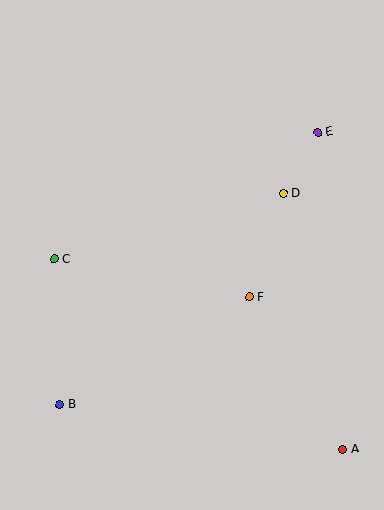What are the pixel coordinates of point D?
Point D is at (284, 194).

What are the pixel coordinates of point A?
Point A is at (343, 449).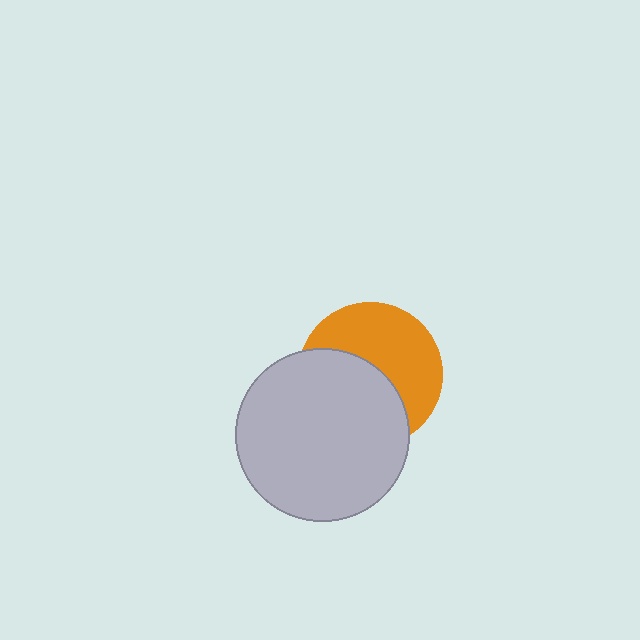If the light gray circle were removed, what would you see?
You would see the complete orange circle.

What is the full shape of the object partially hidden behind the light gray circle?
The partially hidden object is an orange circle.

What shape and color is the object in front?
The object in front is a light gray circle.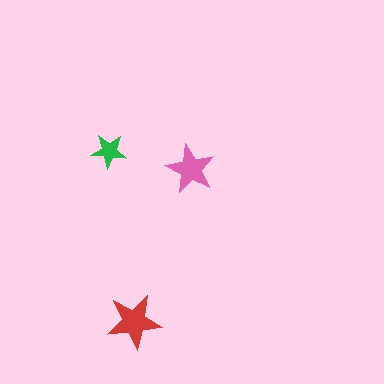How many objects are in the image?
There are 3 objects in the image.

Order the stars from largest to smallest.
the red one, the pink one, the green one.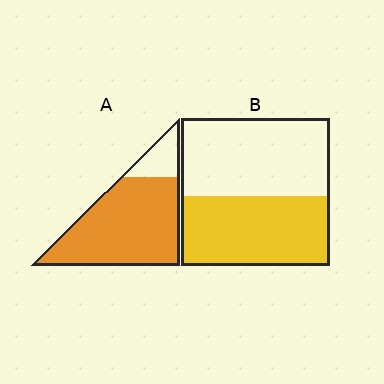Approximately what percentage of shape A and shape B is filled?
A is approximately 85% and B is approximately 45%.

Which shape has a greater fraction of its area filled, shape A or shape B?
Shape A.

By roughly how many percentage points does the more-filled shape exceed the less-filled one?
By roughly 35 percentage points (A over B).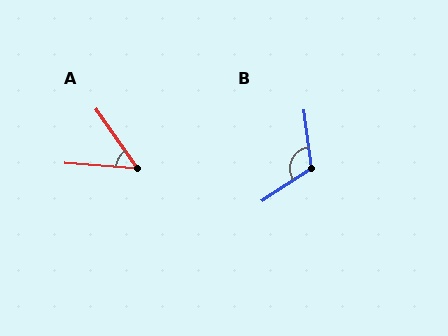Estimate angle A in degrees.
Approximately 51 degrees.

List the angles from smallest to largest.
A (51°), B (116°).